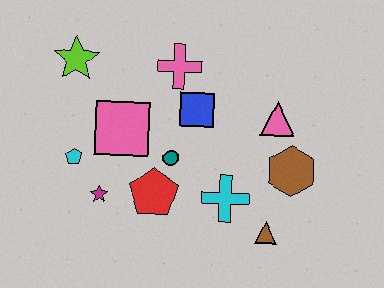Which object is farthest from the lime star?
The brown triangle is farthest from the lime star.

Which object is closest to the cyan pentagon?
The magenta star is closest to the cyan pentagon.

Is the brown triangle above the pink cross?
No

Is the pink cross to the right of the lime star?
Yes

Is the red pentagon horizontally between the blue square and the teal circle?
No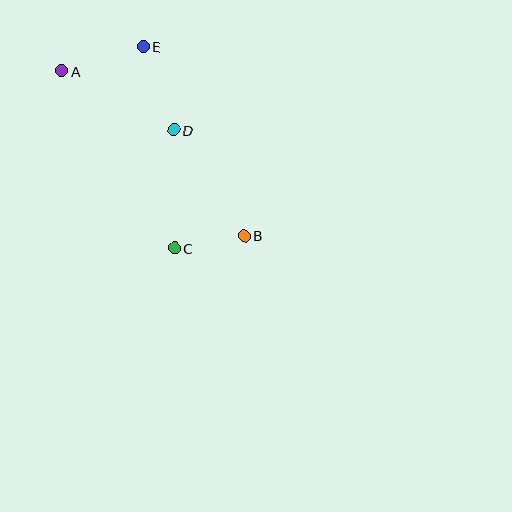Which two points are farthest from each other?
Points A and B are farthest from each other.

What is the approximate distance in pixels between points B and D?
The distance between B and D is approximately 127 pixels.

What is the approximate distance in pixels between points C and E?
The distance between C and E is approximately 204 pixels.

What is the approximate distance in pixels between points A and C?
The distance between A and C is approximately 210 pixels.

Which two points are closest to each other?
Points B and C are closest to each other.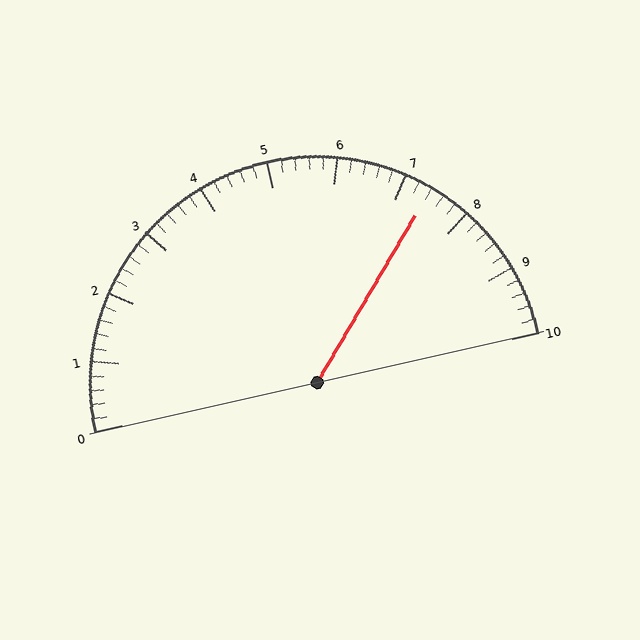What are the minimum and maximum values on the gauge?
The gauge ranges from 0 to 10.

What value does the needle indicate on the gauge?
The needle indicates approximately 7.4.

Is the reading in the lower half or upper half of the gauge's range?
The reading is in the upper half of the range (0 to 10).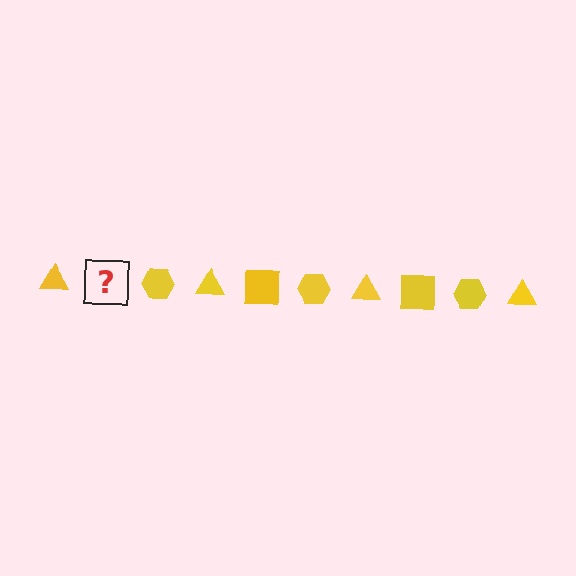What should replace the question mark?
The question mark should be replaced with a yellow square.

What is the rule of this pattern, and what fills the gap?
The rule is that the pattern cycles through triangle, square, hexagon shapes in yellow. The gap should be filled with a yellow square.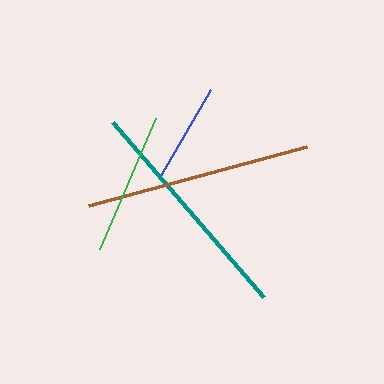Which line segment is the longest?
The teal line is the longest at approximately 232 pixels.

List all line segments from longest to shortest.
From longest to shortest: teal, brown, green, blue.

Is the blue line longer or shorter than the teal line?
The teal line is longer than the blue line.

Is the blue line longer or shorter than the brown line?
The brown line is longer than the blue line.